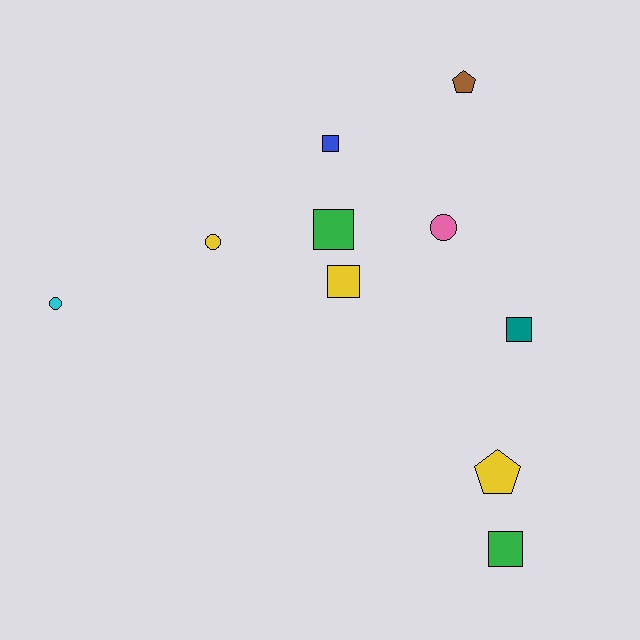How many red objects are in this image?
There are no red objects.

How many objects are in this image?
There are 10 objects.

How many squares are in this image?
There are 5 squares.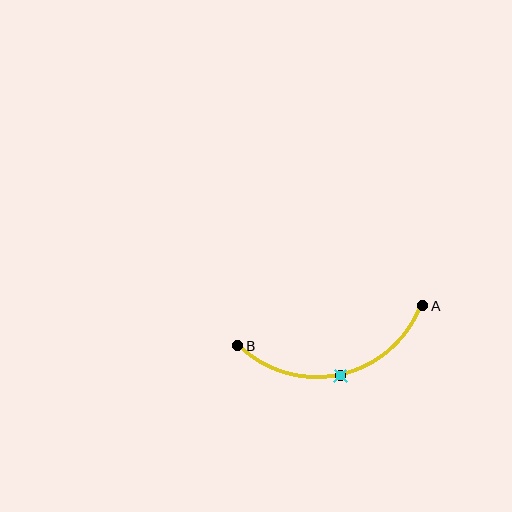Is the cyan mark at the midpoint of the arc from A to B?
Yes. The cyan mark lies on the arc at equal arc-length from both A and B — it is the arc midpoint.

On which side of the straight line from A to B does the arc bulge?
The arc bulges below the straight line connecting A and B.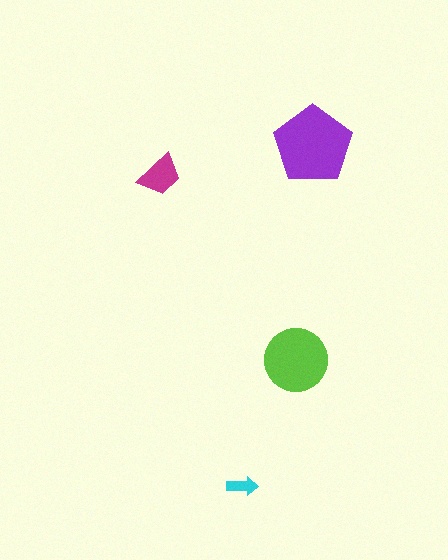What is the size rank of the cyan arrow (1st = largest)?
4th.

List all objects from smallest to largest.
The cyan arrow, the magenta trapezoid, the lime circle, the purple pentagon.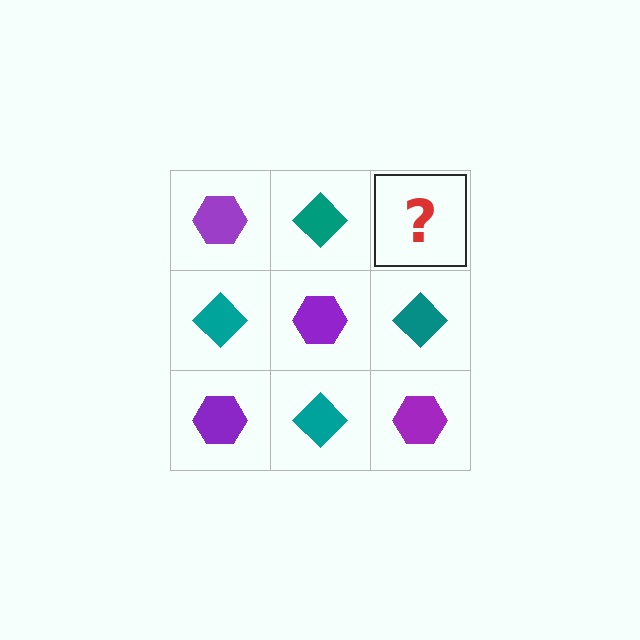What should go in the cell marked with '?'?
The missing cell should contain a purple hexagon.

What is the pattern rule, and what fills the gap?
The rule is that it alternates purple hexagon and teal diamond in a checkerboard pattern. The gap should be filled with a purple hexagon.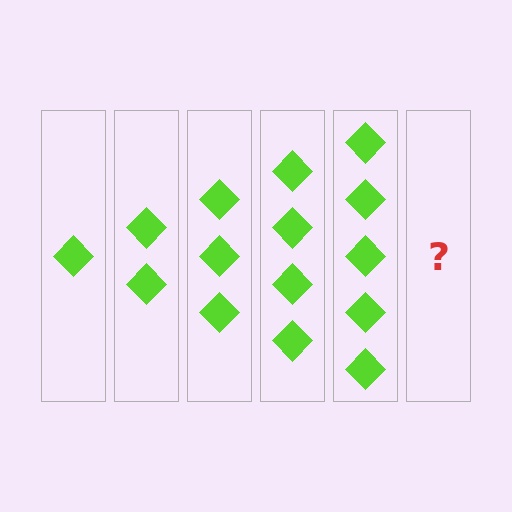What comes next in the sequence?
The next element should be 6 diamonds.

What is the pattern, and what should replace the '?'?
The pattern is that each step adds one more diamond. The '?' should be 6 diamonds.